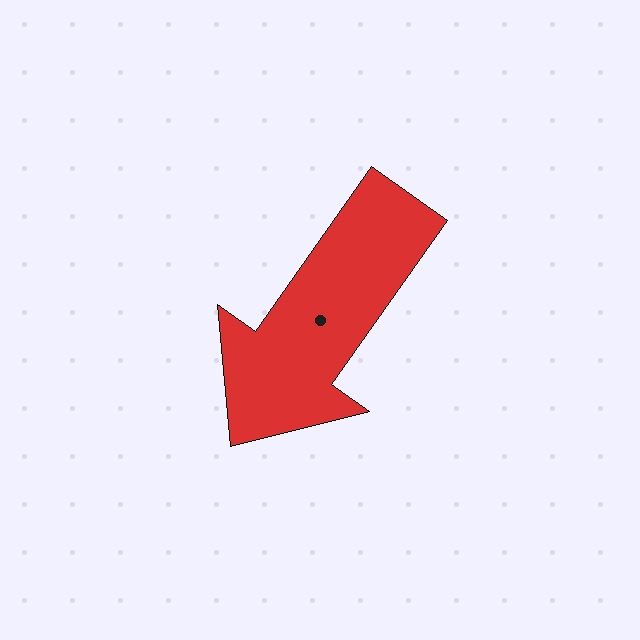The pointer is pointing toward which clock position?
Roughly 7 o'clock.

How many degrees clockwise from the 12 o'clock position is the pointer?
Approximately 215 degrees.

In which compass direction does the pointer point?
Southwest.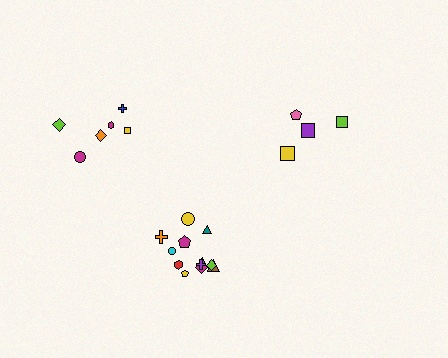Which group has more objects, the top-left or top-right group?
The top-left group.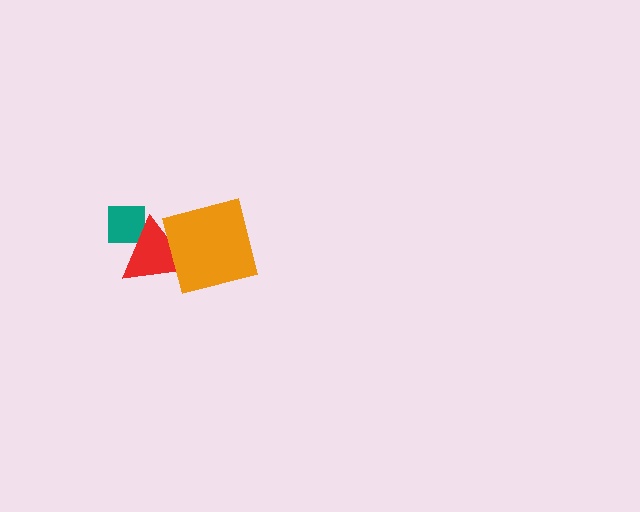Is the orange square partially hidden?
No, no other shape covers it.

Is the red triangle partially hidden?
Yes, it is partially covered by another shape.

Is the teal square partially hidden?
Yes, it is partially covered by another shape.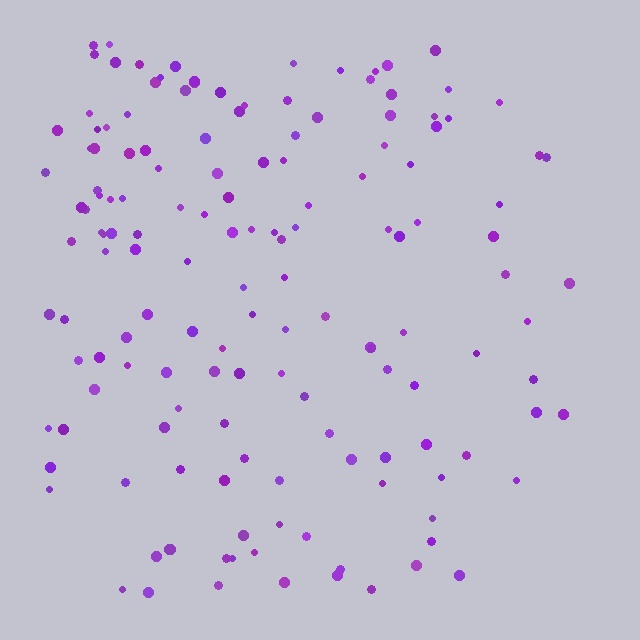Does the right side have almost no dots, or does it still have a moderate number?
Still a moderate number, just noticeably fewer than the left.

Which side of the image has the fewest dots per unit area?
The right.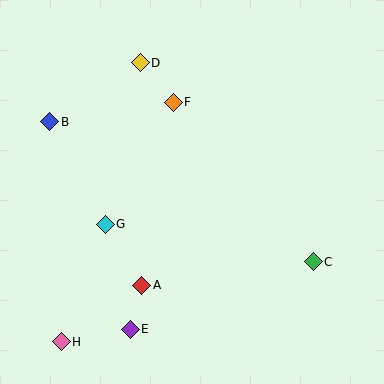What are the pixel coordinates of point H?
Point H is at (61, 342).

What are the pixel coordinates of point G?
Point G is at (105, 224).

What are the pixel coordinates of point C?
Point C is at (313, 262).